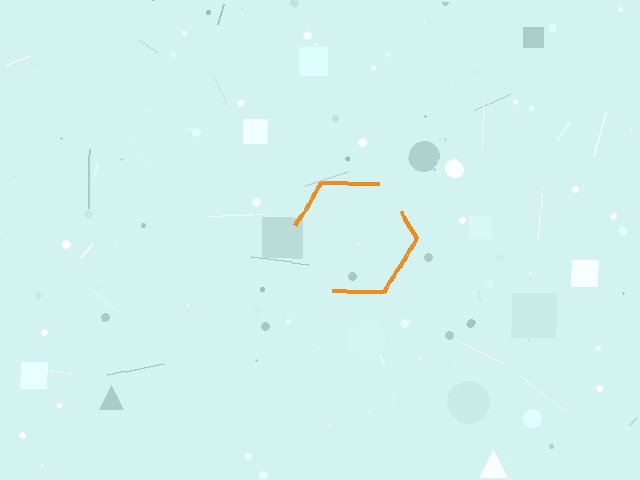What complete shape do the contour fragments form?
The contour fragments form a hexagon.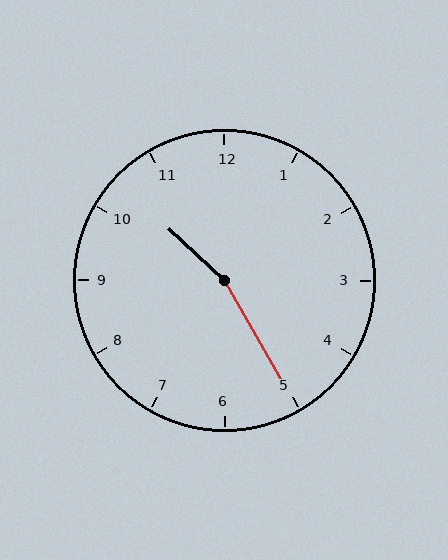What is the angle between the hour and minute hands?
Approximately 162 degrees.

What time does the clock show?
10:25.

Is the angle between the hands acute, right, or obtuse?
It is obtuse.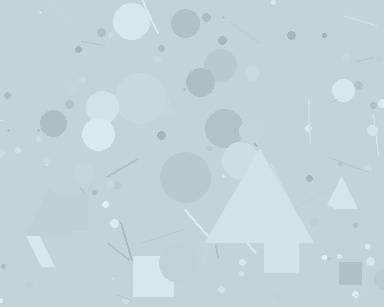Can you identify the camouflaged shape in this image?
The camouflaged shape is a triangle.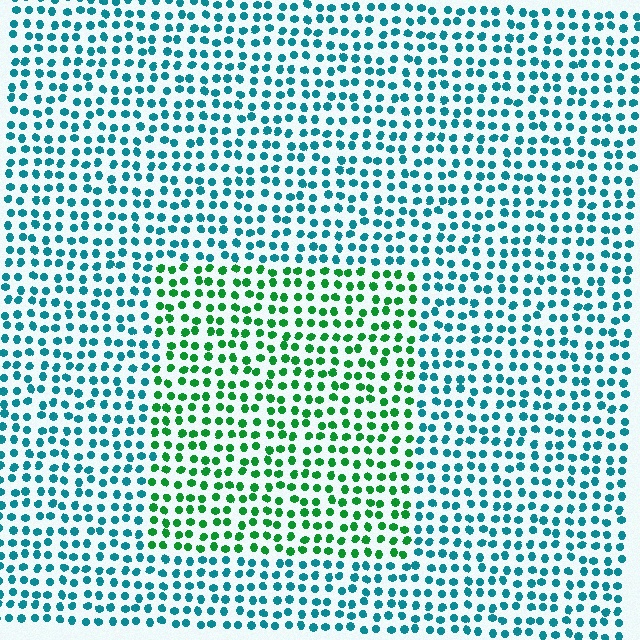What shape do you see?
I see a rectangle.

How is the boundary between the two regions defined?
The boundary is defined purely by a slight shift in hue (about 50 degrees). Spacing, size, and orientation are identical on both sides.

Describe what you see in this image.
The image is filled with small teal elements in a uniform arrangement. A rectangle-shaped region is visible where the elements are tinted to a slightly different hue, forming a subtle color boundary.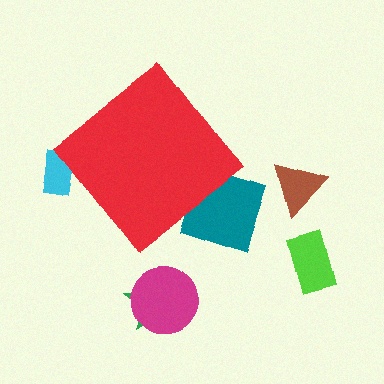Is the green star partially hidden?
No, the green star is fully visible.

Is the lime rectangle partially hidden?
No, the lime rectangle is fully visible.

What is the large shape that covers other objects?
A red diamond.